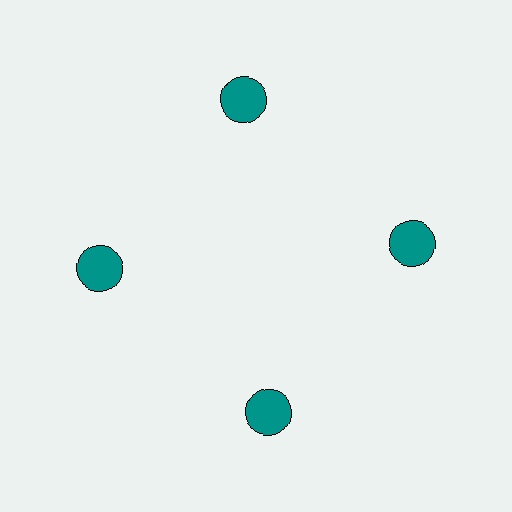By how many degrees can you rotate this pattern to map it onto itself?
The pattern maps onto itself every 90 degrees of rotation.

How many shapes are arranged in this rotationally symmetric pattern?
There are 4 shapes, arranged in 4 groups of 1.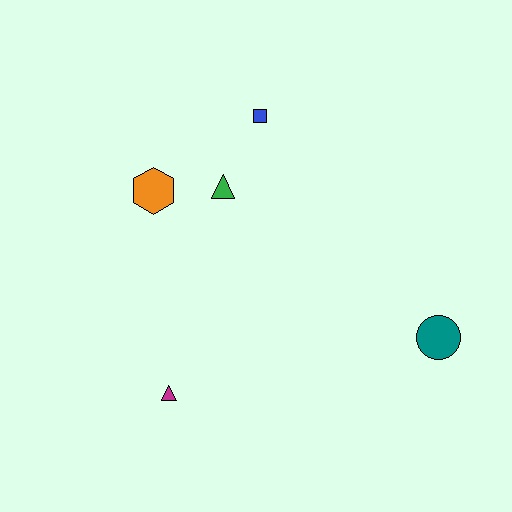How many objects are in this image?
There are 5 objects.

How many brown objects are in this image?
There are no brown objects.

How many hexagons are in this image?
There is 1 hexagon.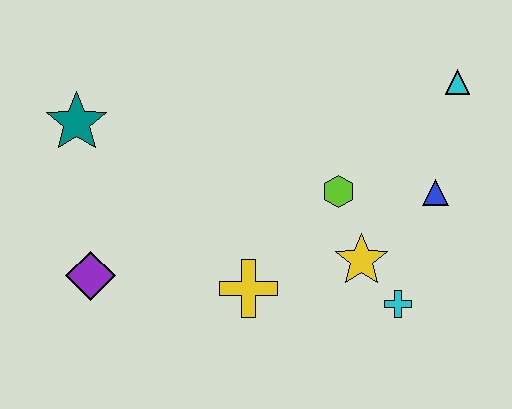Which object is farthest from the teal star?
The cyan triangle is farthest from the teal star.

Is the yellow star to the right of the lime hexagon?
Yes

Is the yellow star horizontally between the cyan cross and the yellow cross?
Yes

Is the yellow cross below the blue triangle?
Yes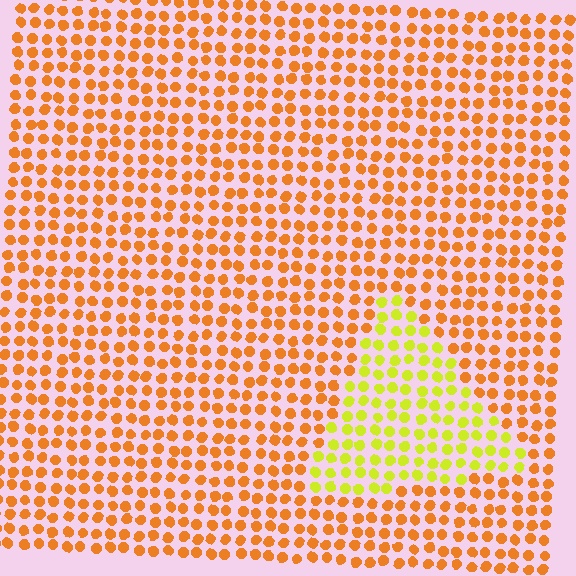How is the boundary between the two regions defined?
The boundary is defined purely by a slight shift in hue (about 43 degrees). Spacing, size, and orientation are identical on both sides.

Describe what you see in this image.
The image is filled with small orange elements in a uniform arrangement. A triangle-shaped region is visible where the elements are tinted to a slightly different hue, forming a subtle color boundary.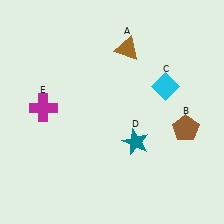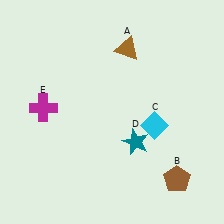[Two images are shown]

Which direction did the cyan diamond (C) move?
The cyan diamond (C) moved down.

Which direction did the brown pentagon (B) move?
The brown pentagon (B) moved down.